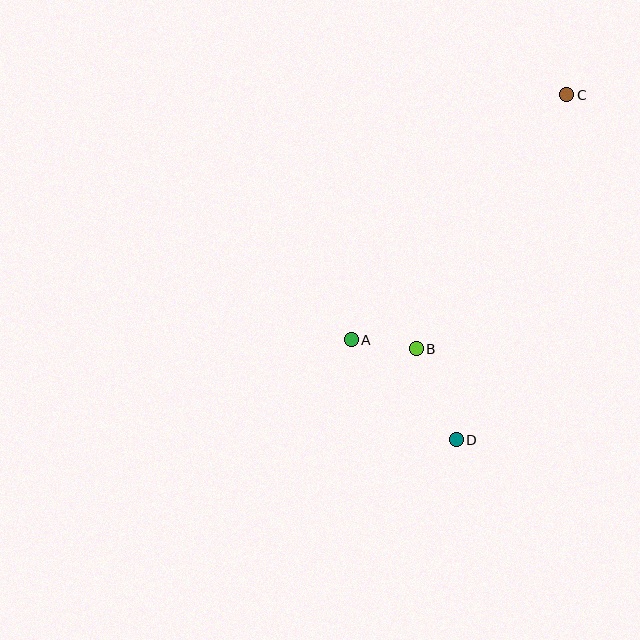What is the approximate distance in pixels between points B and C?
The distance between B and C is approximately 295 pixels.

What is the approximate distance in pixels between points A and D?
The distance between A and D is approximately 145 pixels.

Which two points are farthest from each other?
Points C and D are farthest from each other.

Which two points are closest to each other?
Points A and B are closest to each other.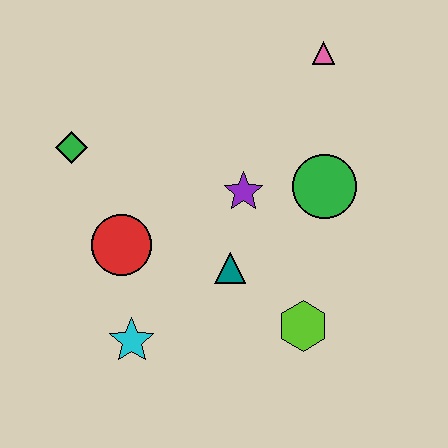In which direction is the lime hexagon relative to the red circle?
The lime hexagon is to the right of the red circle.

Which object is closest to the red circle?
The cyan star is closest to the red circle.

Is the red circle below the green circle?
Yes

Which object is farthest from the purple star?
The cyan star is farthest from the purple star.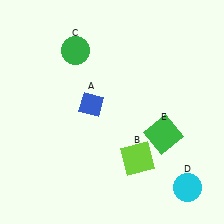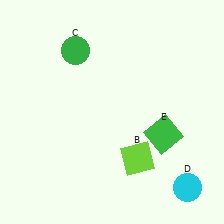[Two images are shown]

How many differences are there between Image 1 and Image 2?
There is 1 difference between the two images.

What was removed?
The blue diamond (A) was removed in Image 2.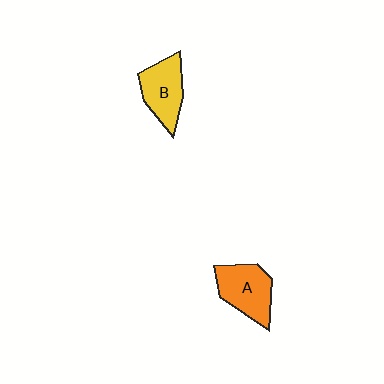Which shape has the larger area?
Shape A (orange).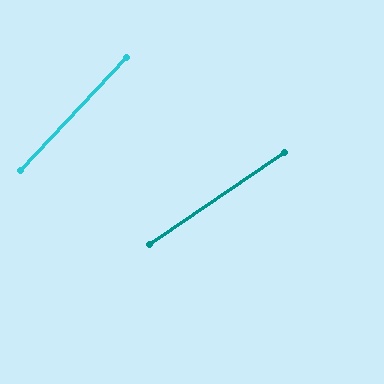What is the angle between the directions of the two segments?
Approximately 13 degrees.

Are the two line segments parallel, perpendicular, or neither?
Neither parallel nor perpendicular — they differ by about 13°.